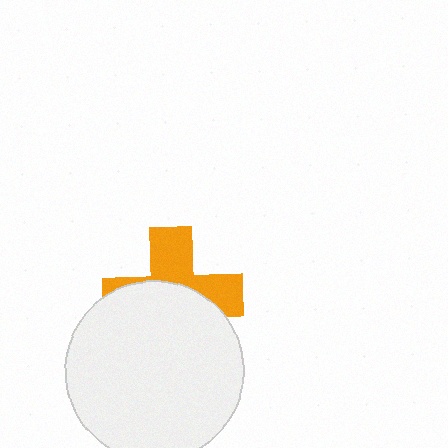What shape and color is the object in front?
The object in front is a white circle.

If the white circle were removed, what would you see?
You would see the complete orange cross.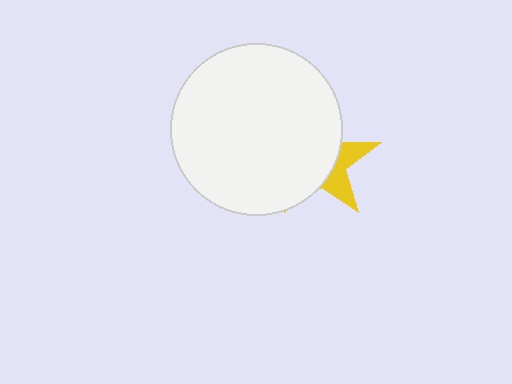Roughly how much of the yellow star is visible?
A small part of it is visible (roughly 31%).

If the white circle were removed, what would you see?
You would see the complete yellow star.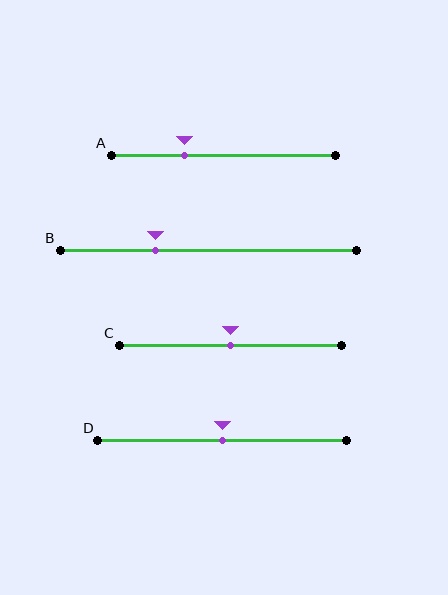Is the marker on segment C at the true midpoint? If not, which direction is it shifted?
Yes, the marker on segment C is at the true midpoint.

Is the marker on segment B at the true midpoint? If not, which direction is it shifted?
No, the marker on segment B is shifted to the left by about 18% of the segment length.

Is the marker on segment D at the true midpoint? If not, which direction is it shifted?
Yes, the marker on segment D is at the true midpoint.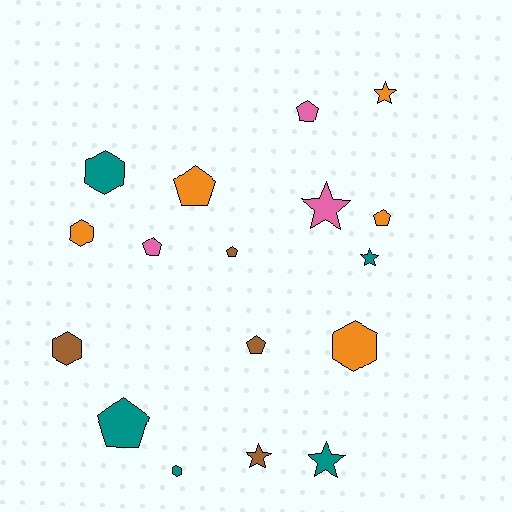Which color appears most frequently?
Orange, with 5 objects.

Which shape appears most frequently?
Pentagon, with 7 objects.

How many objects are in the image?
There are 17 objects.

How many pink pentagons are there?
There are 2 pink pentagons.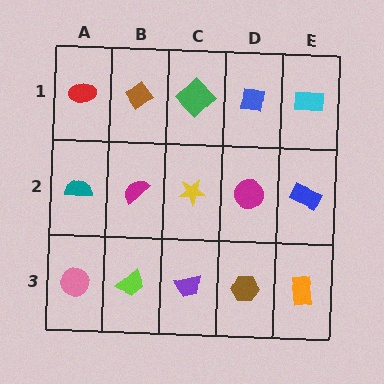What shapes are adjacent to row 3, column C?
A yellow star (row 2, column C), a lime trapezoid (row 3, column B), a brown hexagon (row 3, column D).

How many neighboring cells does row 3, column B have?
3.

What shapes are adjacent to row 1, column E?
A blue rectangle (row 2, column E), a blue square (row 1, column D).